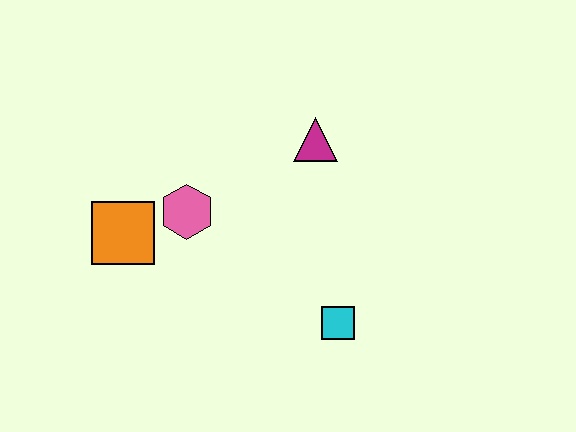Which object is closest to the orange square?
The pink hexagon is closest to the orange square.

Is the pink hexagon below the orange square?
No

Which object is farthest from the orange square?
The cyan square is farthest from the orange square.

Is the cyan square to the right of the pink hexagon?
Yes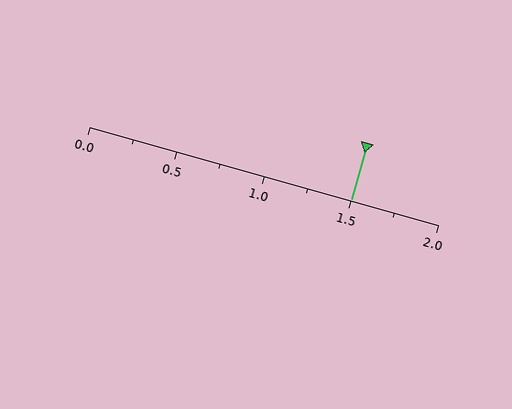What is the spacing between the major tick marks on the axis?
The major ticks are spaced 0.5 apart.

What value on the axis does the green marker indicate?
The marker indicates approximately 1.5.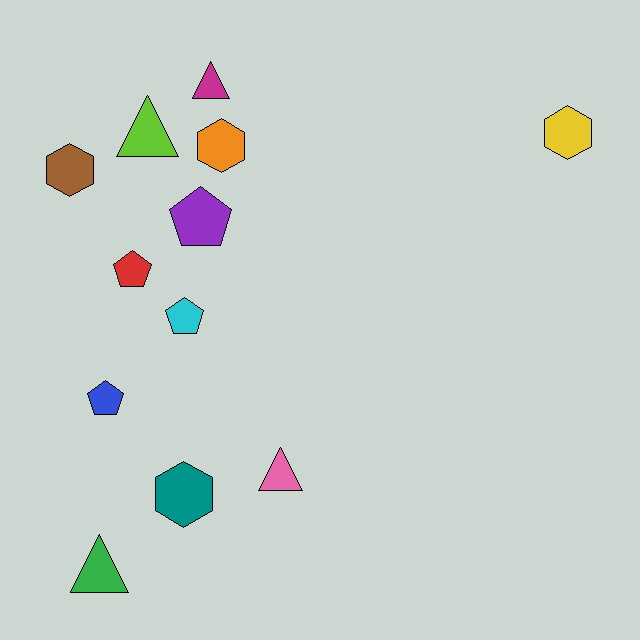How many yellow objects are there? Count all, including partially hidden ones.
There is 1 yellow object.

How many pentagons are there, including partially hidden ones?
There are 4 pentagons.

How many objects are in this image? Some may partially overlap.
There are 12 objects.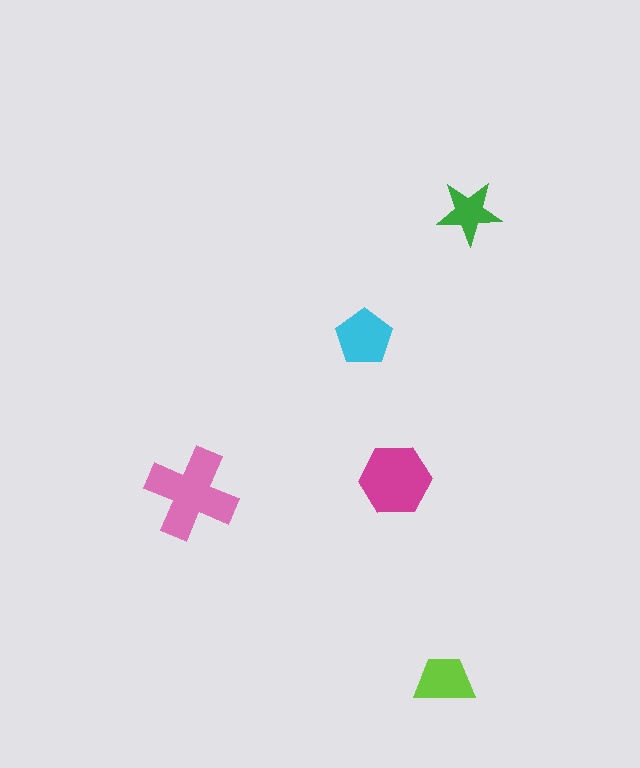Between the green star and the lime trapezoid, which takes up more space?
The lime trapezoid.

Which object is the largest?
The pink cross.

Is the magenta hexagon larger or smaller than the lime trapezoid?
Larger.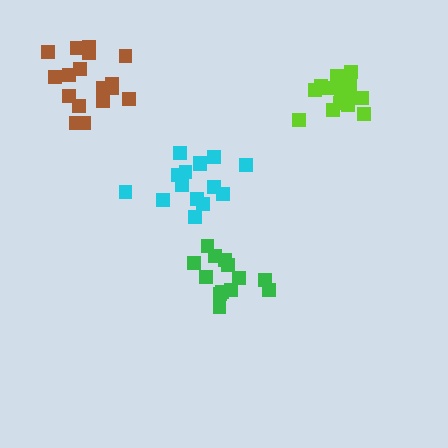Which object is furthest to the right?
The lime cluster is rightmost.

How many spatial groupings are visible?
There are 4 spatial groupings.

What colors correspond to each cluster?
The clusters are colored: green, cyan, lime, brown.